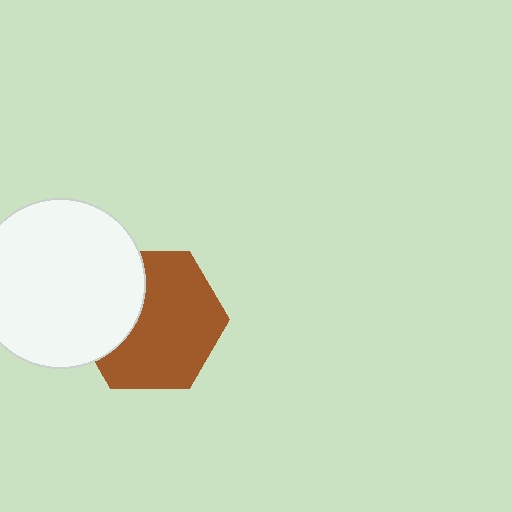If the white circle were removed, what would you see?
You would see the complete brown hexagon.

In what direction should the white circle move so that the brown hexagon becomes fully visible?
The white circle should move left. That is the shortest direction to clear the overlap and leave the brown hexagon fully visible.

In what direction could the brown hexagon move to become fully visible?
The brown hexagon could move right. That would shift it out from behind the white circle entirely.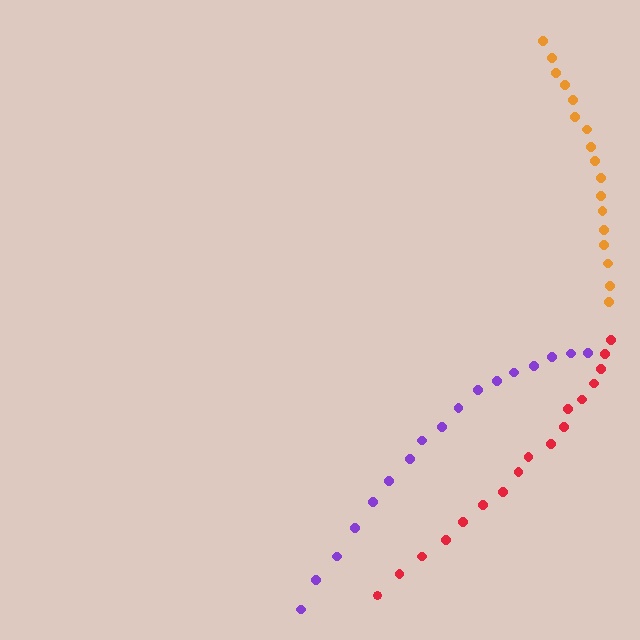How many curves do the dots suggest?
There are 3 distinct paths.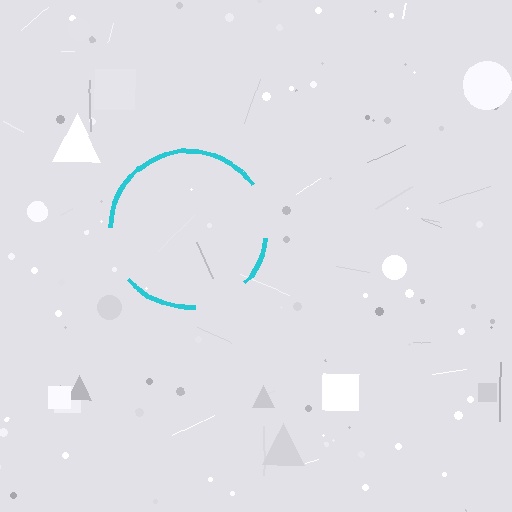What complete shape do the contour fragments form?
The contour fragments form a circle.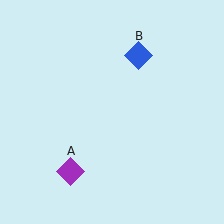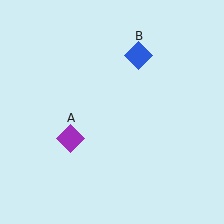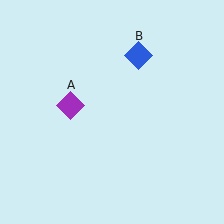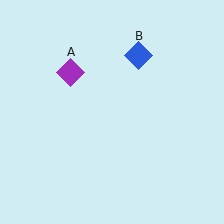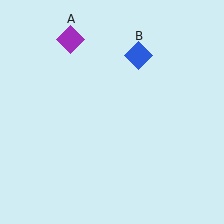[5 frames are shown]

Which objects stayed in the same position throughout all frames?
Blue diamond (object B) remained stationary.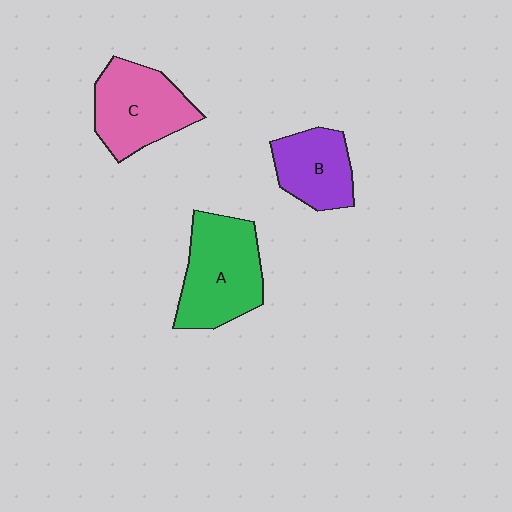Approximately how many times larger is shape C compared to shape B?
Approximately 1.3 times.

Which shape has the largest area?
Shape A (green).